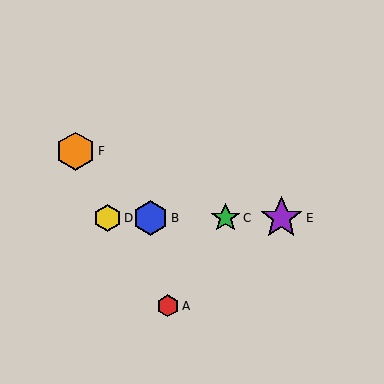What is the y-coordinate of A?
Object A is at y≈306.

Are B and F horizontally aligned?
No, B is at y≈218 and F is at y≈151.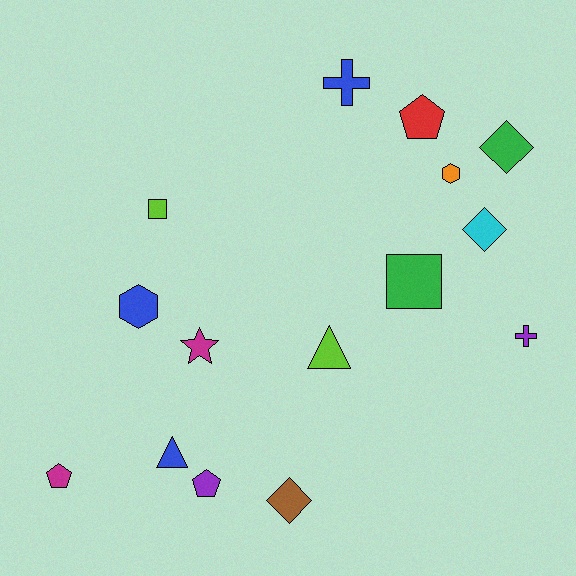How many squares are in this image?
There are 2 squares.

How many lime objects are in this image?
There are 2 lime objects.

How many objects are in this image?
There are 15 objects.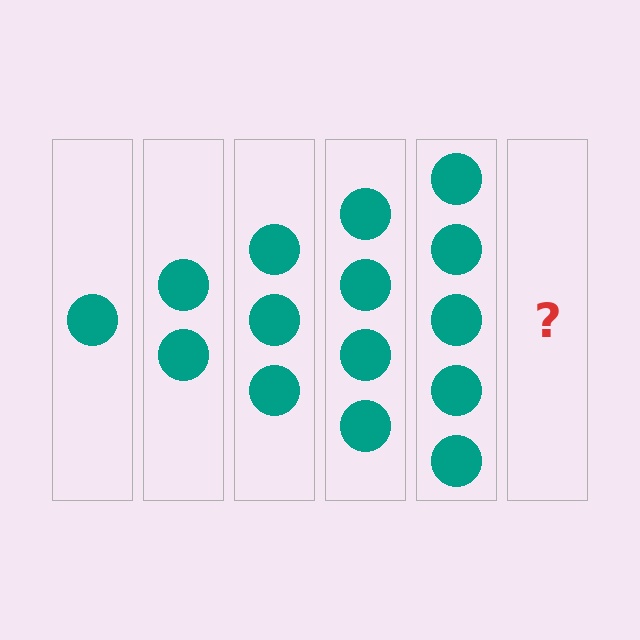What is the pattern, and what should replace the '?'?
The pattern is that each step adds one more circle. The '?' should be 6 circles.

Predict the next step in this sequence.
The next step is 6 circles.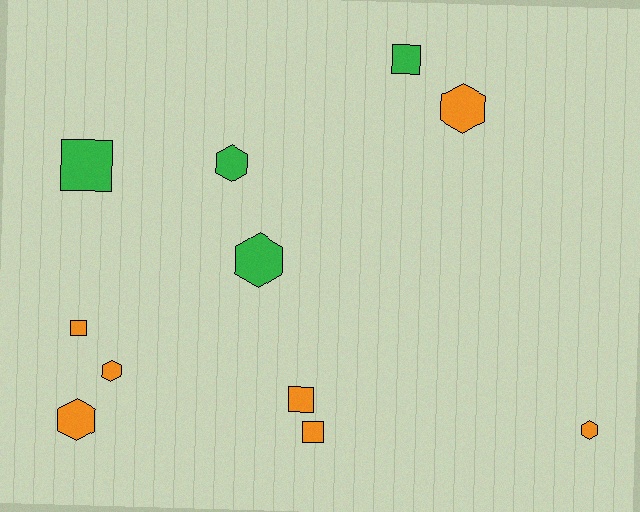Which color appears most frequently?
Orange, with 7 objects.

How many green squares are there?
There are 2 green squares.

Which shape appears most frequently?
Hexagon, with 6 objects.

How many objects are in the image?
There are 11 objects.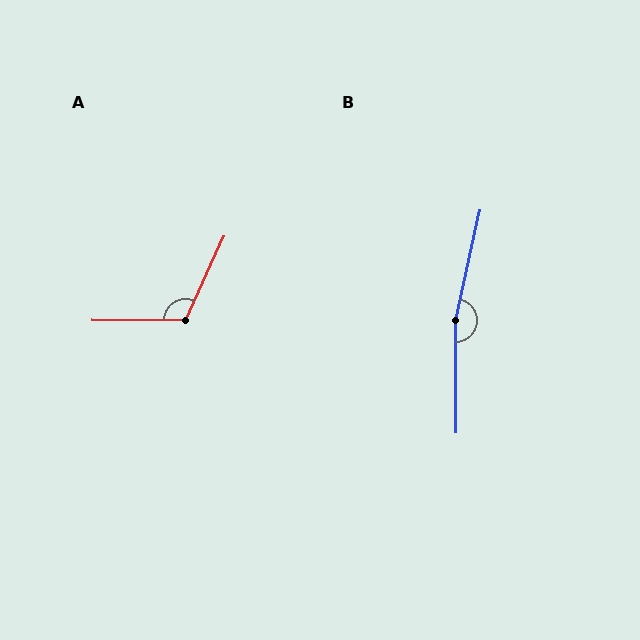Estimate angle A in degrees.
Approximately 115 degrees.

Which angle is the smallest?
A, at approximately 115 degrees.